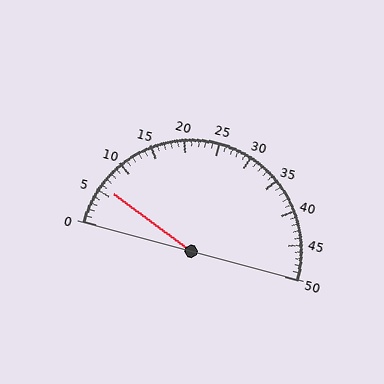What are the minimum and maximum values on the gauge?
The gauge ranges from 0 to 50.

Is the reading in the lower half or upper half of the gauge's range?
The reading is in the lower half of the range (0 to 50).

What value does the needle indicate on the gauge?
The needle indicates approximately 6.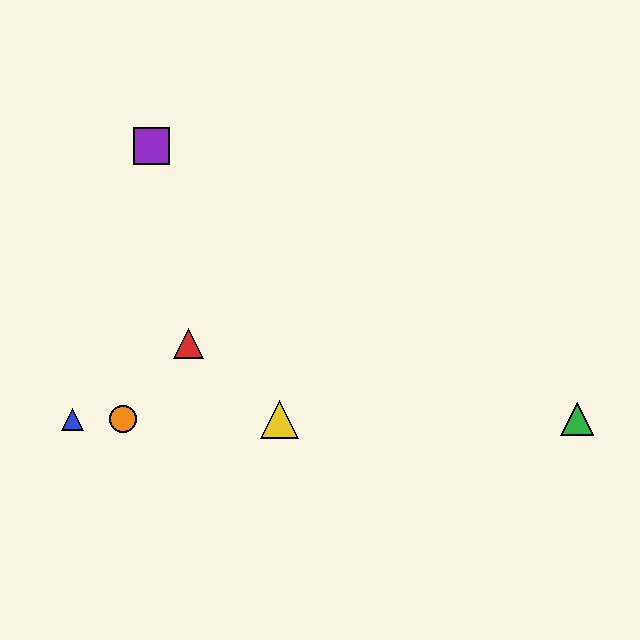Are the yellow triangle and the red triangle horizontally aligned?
No, the yellow triangle is at y≈419 and the red triangle is at y≈343.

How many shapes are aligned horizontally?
4 shapes (the blue triangle, the green triangle, the yellow triangle, the orange circle) are aligned horizontally.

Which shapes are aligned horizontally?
The blue triangle, the green triangle, the yellow triangle, the orange circle are aligned horizontally.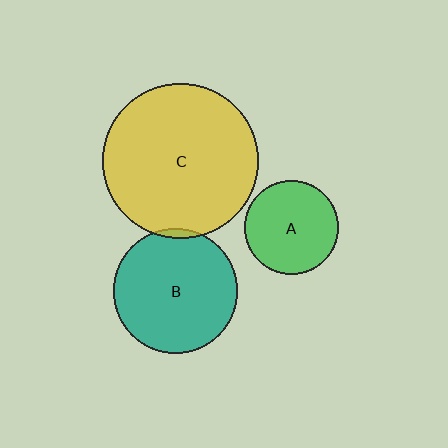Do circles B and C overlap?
Yes.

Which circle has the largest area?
Circle C (yellow).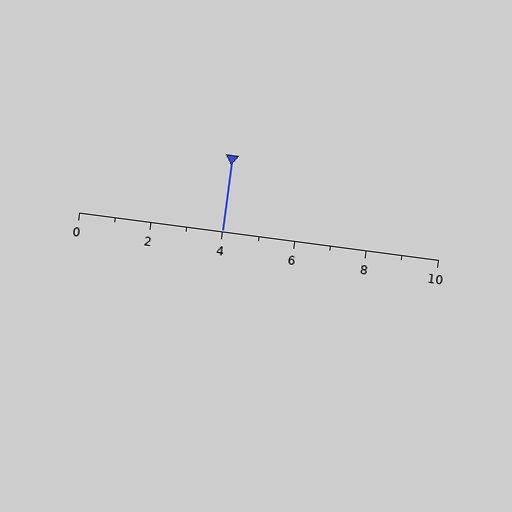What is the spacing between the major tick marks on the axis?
The major ticks are spaced 2 apart.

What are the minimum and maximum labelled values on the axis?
The axis runs from 0 to 10.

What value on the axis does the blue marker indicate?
The marker indicates approximately 4.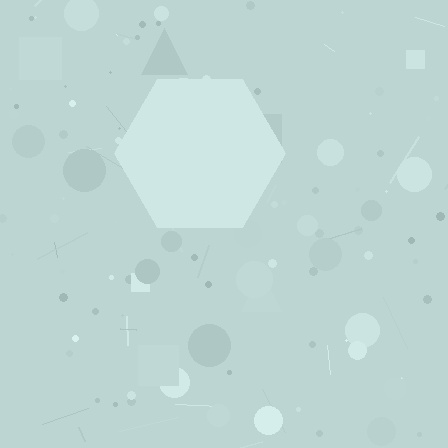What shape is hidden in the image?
A hexagon is hidden in the image.